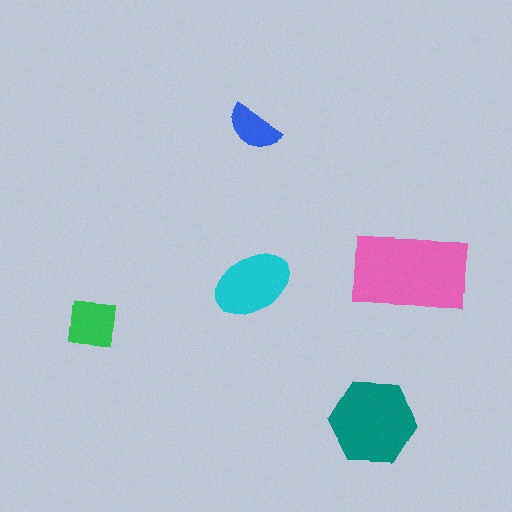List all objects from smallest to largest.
The blue semicircle, the green square, the cyan ellipse, the teal hexagon, the pink rectangle.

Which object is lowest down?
The teal hexagon is bottommost.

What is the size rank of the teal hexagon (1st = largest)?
2nd.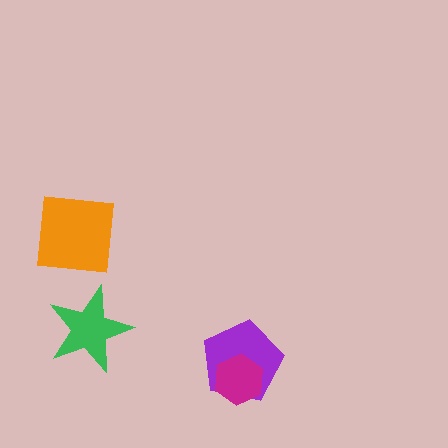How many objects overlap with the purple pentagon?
1 object overlaps with the purple pentagon.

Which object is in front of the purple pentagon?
The magenta hexagon is in front of the purple pentagon.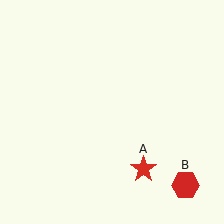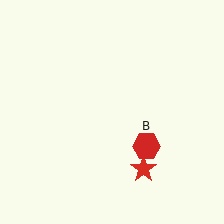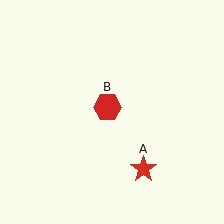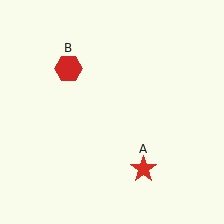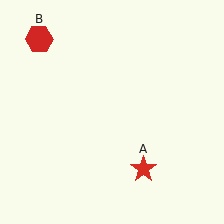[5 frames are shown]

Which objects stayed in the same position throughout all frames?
Red star (object A) remained stationary.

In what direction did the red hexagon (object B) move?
The red hexagon (object B) moved up and to the left.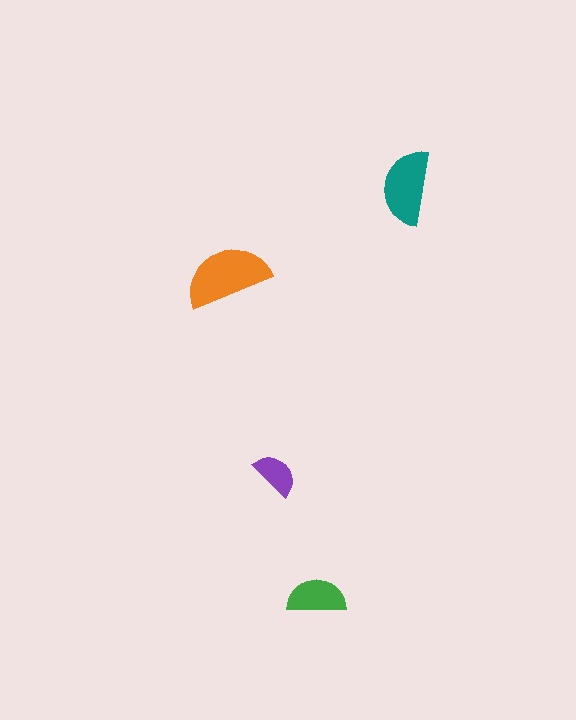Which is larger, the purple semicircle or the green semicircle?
The green one.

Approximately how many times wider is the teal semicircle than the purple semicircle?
About 1.5 times wider.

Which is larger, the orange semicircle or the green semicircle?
The orange one.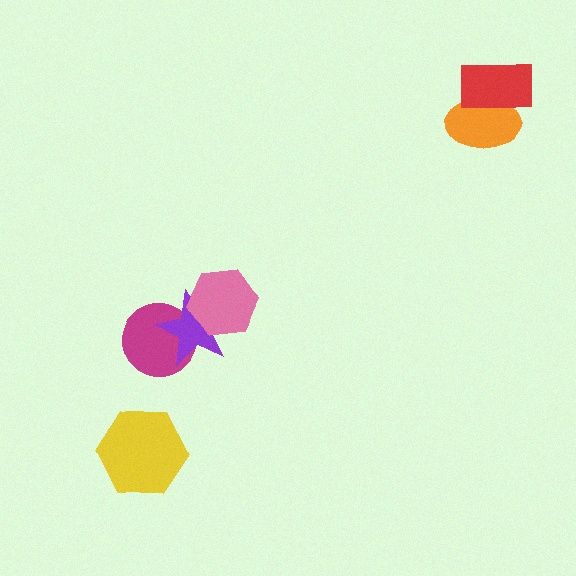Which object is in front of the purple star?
The pink hexagon is in front of the purple star.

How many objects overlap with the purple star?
2 objects overlap with the purple star.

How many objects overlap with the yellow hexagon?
0 objects overlap with the yellow hexagon.